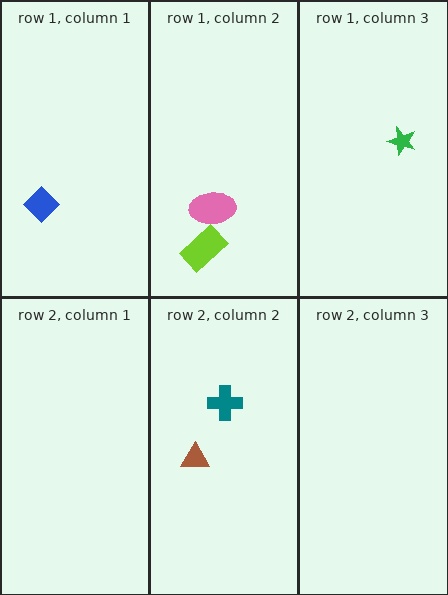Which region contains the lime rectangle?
The row 1, column 2 region.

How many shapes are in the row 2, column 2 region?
2.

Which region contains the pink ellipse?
The row 1, column 2 region.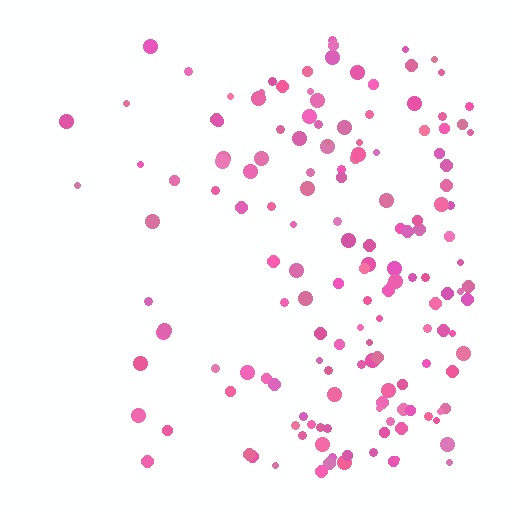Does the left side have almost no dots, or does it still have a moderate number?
Still a moderate number, just noticeably fewer than the right.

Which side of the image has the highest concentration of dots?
The right.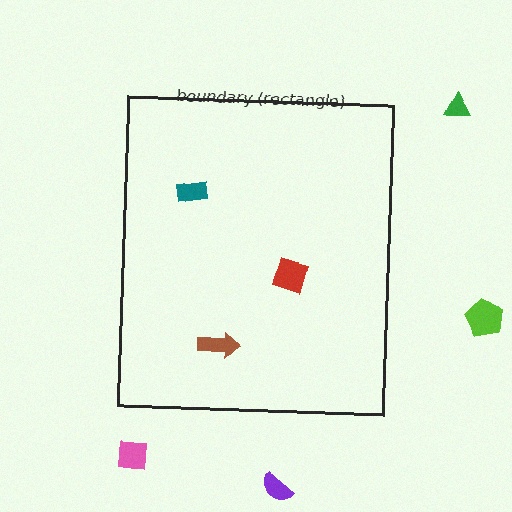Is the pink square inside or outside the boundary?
Outside.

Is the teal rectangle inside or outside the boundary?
Inside.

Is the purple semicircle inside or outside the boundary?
Outside.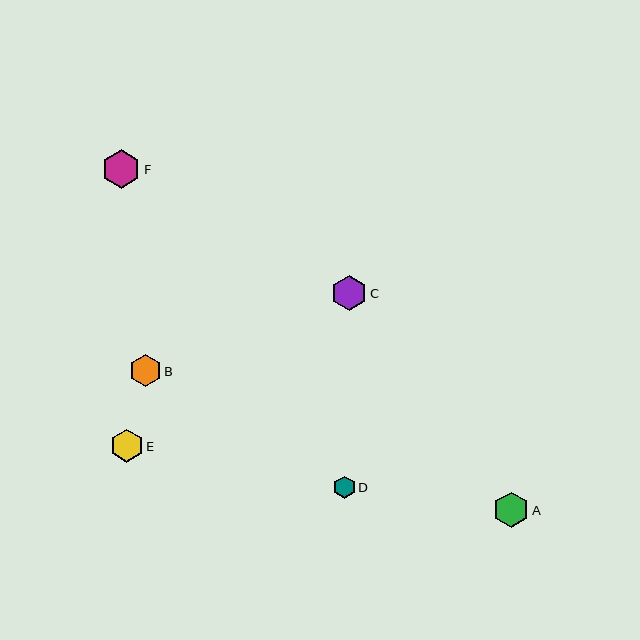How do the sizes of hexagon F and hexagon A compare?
Hexagon F and hexagon A are approximately the same size.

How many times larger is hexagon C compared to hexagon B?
Hexagon C is approximately 1.1 times the size of hexagon B.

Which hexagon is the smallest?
Hexagon D is the smallest with a size of approximately 22 pixels.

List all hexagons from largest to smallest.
From largest to smallest: F, A, C, E, B, D.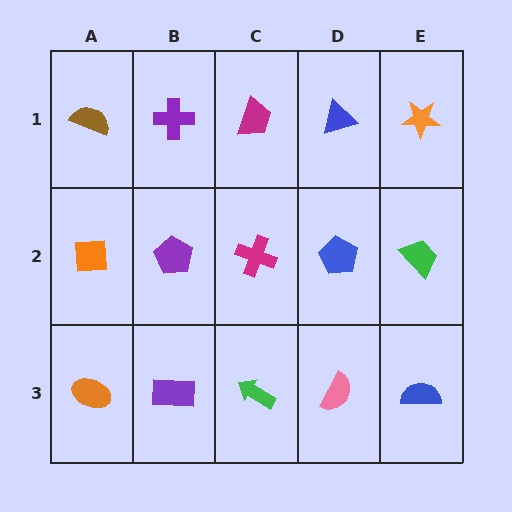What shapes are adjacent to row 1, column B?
A purple pentagon (row 2, column B), a brown semicircle (row 1, column A), a magenta trapezoid (row 1, column C).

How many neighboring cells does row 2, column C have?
4.